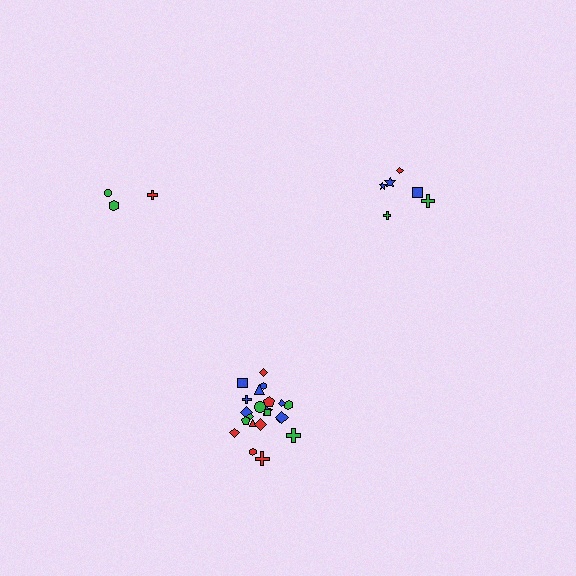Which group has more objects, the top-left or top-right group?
The top-right group.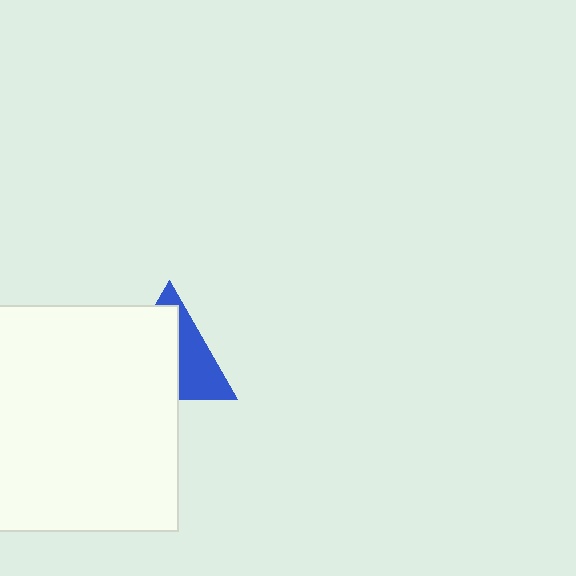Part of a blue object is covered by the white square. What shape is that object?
It is a triangle.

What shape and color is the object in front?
The object in front is a white square.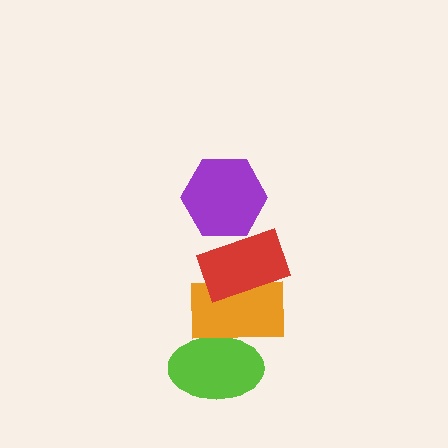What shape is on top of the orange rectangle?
The red rectangle is on top of the orange rectangle.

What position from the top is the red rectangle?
The red rectangle is 2nd from the top.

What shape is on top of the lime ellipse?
The orange rectangle is on top of the lime ellipse.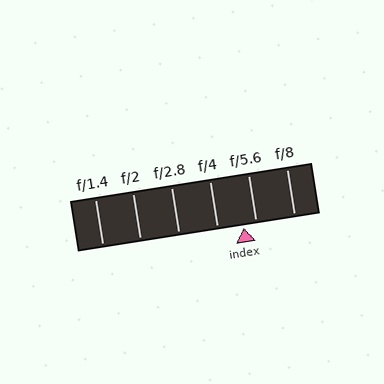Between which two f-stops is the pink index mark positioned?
The index mark is between f/4 and f/5.6.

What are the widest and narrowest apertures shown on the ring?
The widest aperture shown is f/1.4 and the narrowest is f/8.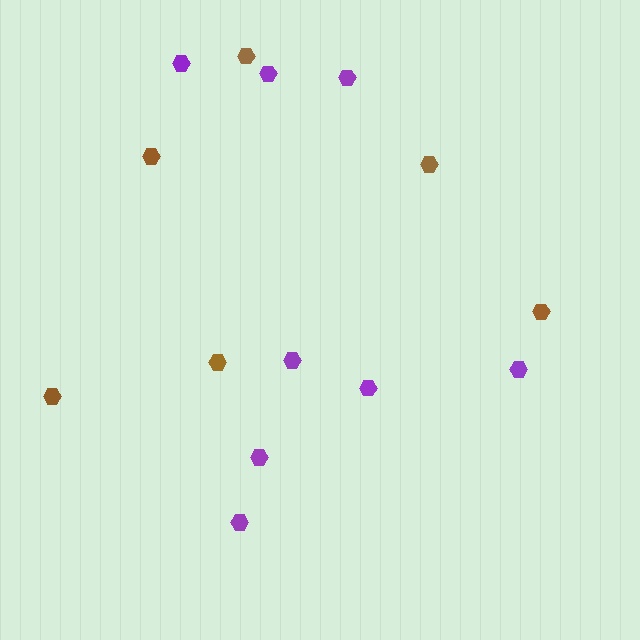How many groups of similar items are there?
There are 2 groups: one group of purple hexagons (8) and one group of brown hexagons (6).